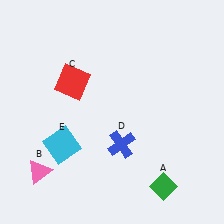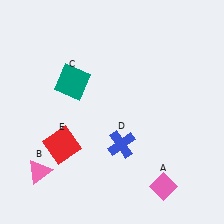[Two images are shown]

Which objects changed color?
A changed from green to pink. C changed from red to teal. E changed from cyan to red.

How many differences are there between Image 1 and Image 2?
There are 3 differences between the two images.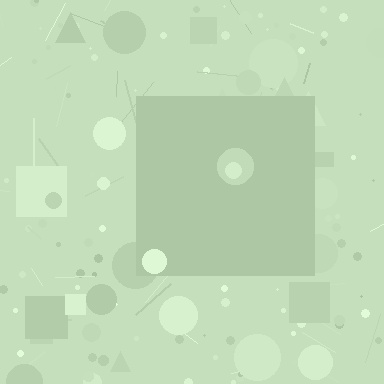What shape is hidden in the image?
A square is hidden in the image.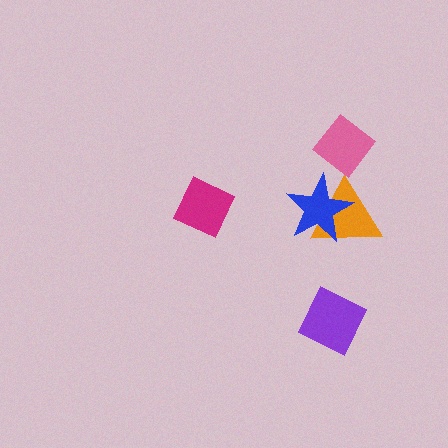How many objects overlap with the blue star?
1 object overlaps with the blue star.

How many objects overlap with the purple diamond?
0 objects overlap with the purple diamond.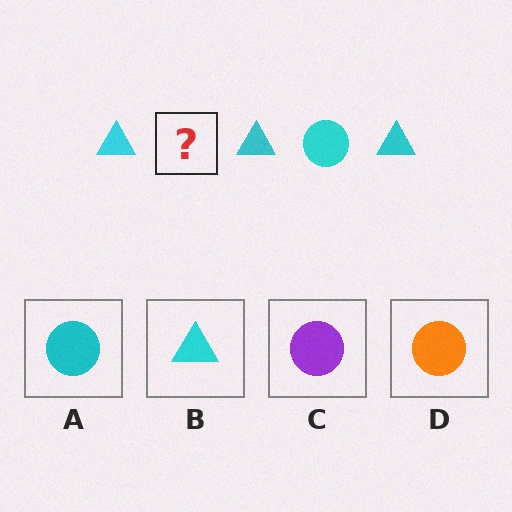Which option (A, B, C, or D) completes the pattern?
A.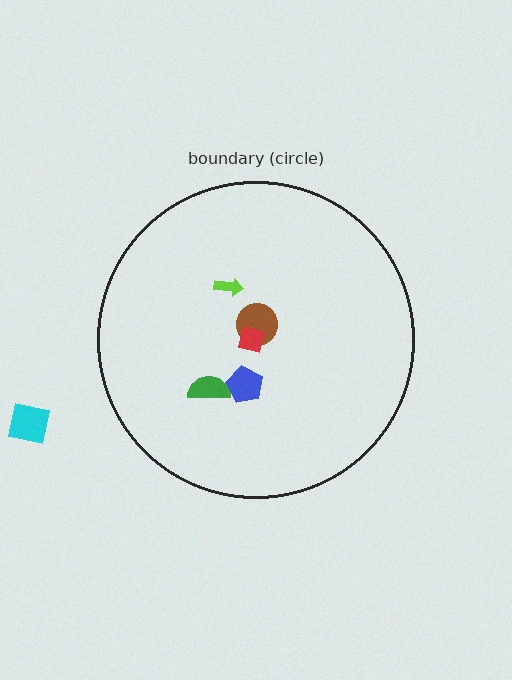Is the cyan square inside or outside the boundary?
Outside.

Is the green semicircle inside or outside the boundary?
Inside.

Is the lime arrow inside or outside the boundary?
Inside.